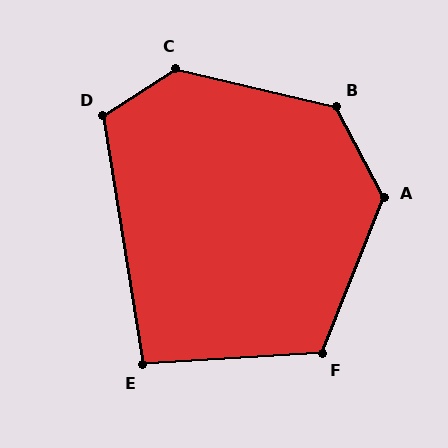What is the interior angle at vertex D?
Approximately 114 degrees (obtuse).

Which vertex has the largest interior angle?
C, at approximately 134 degrees.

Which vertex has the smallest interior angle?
E, at approximately 95 degrees.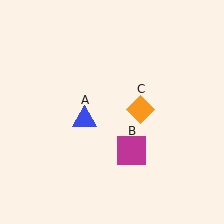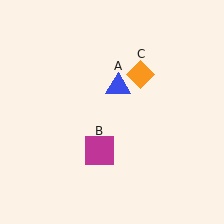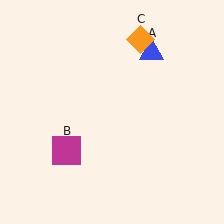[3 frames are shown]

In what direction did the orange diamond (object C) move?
The orange diamond (object C) moved up.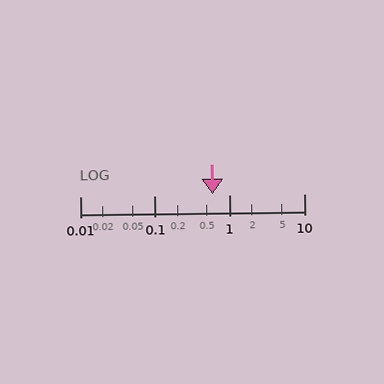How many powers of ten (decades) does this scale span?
The scale spans 3 decades, from 0.01 to 10.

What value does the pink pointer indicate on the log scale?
The pointer indicates approximately 0.6.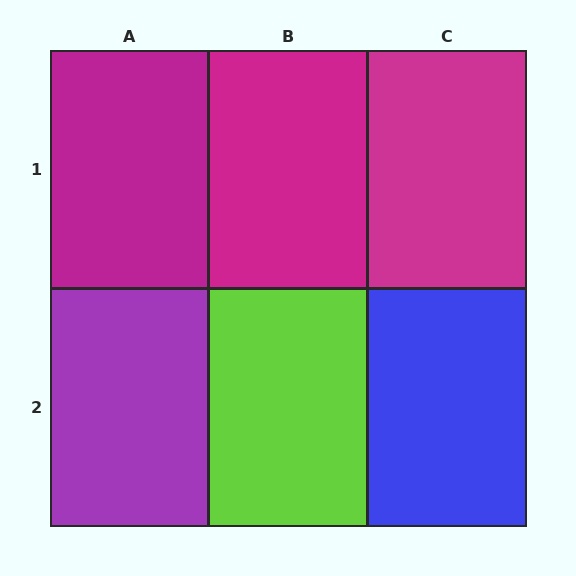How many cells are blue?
1 cell is blue.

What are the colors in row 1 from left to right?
Magenta, magenta, magenta.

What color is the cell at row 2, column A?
Purple.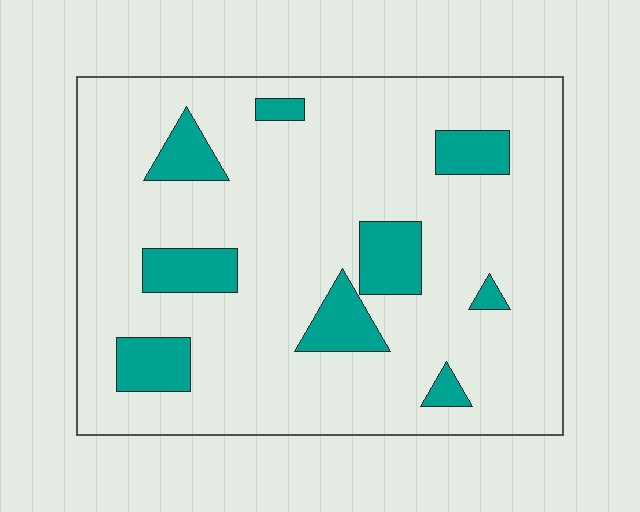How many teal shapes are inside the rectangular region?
9.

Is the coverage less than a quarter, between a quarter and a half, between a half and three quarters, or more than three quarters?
Less than a quarter.